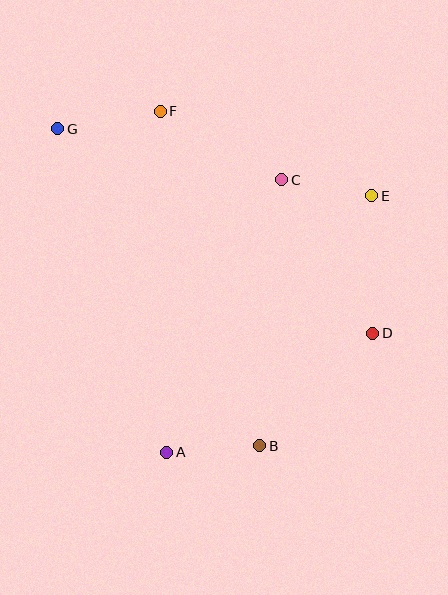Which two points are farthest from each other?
Points B and G are farthest from each other.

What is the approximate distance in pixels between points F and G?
The distance between F and G is approximately 104 pixels.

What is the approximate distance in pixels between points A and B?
The distance between A and B is approximately 93 pixels.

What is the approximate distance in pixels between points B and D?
The distance between B and D is approximately 159 pixels.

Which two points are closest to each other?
Points C and E are closest to each other.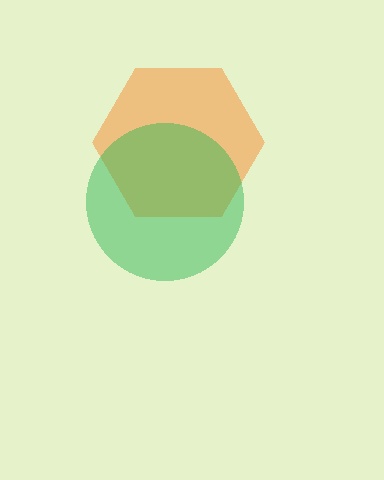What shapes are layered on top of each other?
The layered shapes are: an orange hexagon, a green circle.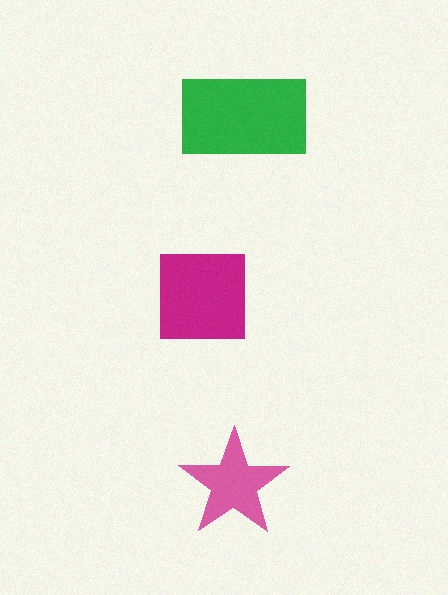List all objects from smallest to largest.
The pink star, the magenta square, the green rectangle.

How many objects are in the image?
There are 3 objects in the image.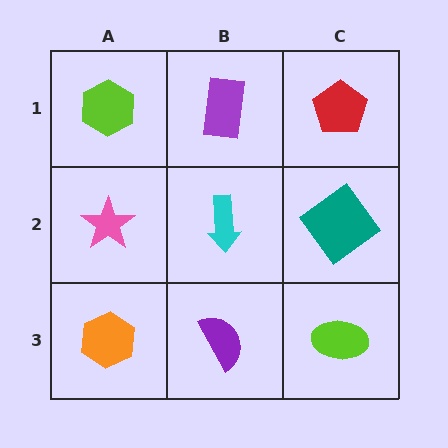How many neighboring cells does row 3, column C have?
2.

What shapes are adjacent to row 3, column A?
A pink star (row 2, column A), a purple semicircle (row 3, column B).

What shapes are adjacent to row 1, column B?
A cyan arrow (row 2, column B), a lime hexagon (row 1, column A), a red pentagon (row 1, column C).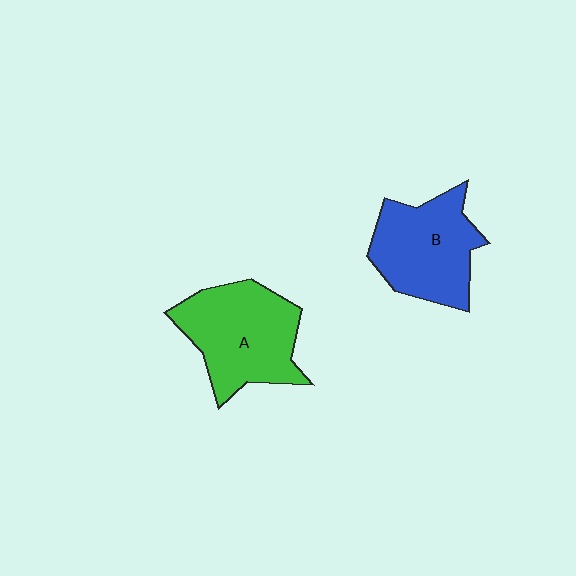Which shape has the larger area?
Shape A (green).